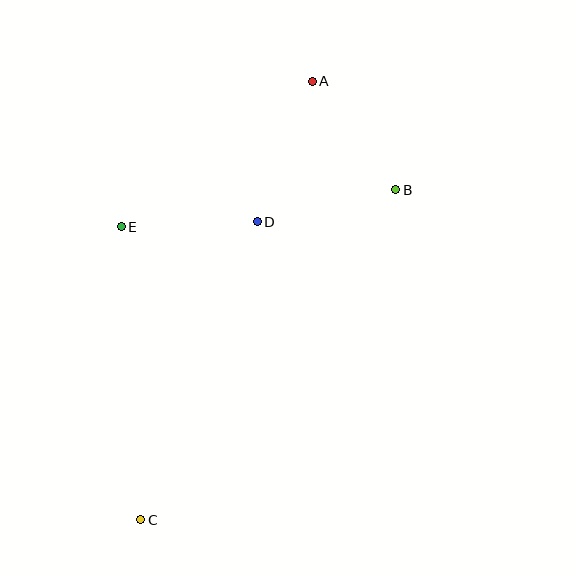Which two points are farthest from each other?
Points A and C are farthest from each other.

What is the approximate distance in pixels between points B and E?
The distance between B and E is approximately 277 pixels.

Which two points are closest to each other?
Points D and E are closest to each other.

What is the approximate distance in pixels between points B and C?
The distance between B and C is approximately 417 pixels.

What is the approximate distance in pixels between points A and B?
The distance between A and B is approximately 137 pixels.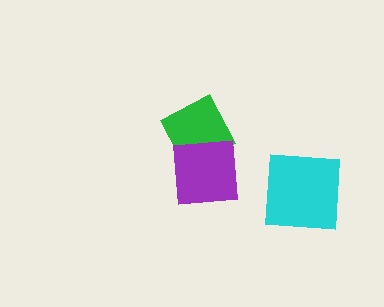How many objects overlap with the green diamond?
1 object overlaps with the green diamond.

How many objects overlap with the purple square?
1 object overlaps with the purple square.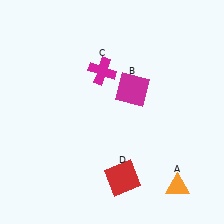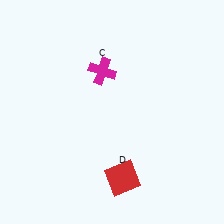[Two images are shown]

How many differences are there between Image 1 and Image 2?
There are 2 differences between the two images.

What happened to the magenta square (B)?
The magenta square (B) was removed in Image 2. It was in the top-right area of Image 1.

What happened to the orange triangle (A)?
The orange triangle (A) was removed in Image 2. It was in the bottom-right area of Image 1.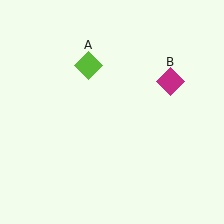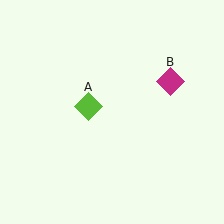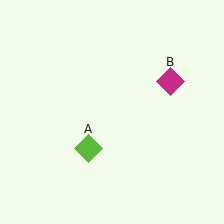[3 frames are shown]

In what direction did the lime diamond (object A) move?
The lime diamond (object A) moved down.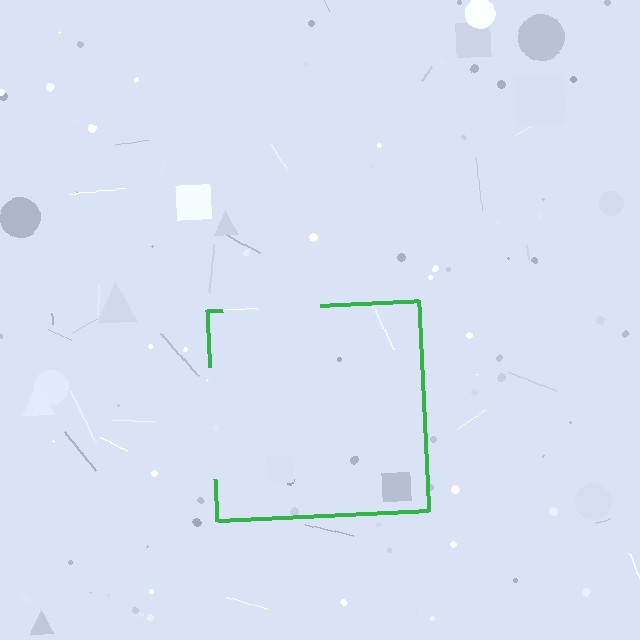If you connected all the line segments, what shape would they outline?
They would outline a square.